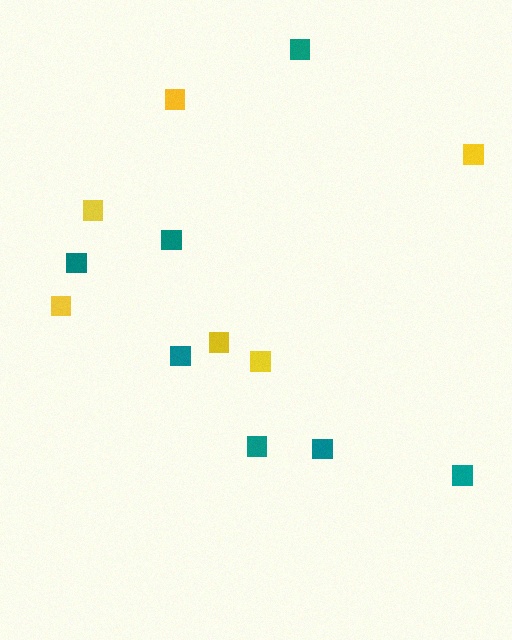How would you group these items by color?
There are 2 groups: one group of yellow squares (6) and one group of teal squares (7).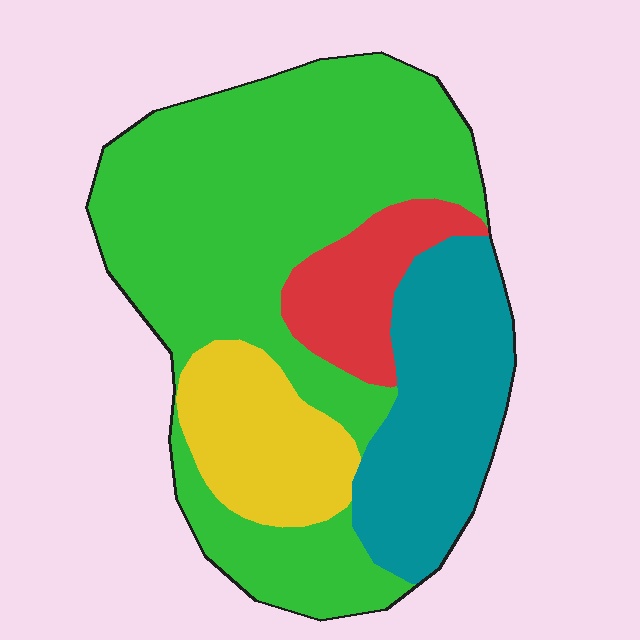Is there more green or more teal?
Green.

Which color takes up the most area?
Green, at roughly 55%.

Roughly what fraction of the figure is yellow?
Yellow covers 13% of the figure.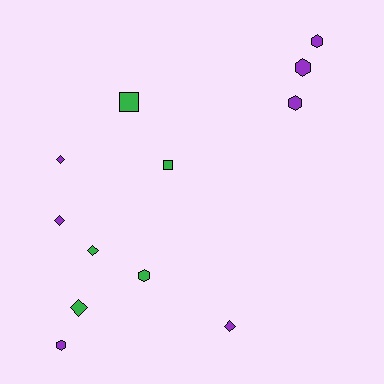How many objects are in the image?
There are 12 objects.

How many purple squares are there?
There are no purple squares.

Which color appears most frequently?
Purple, with 7 objects.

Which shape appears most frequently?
Hexagon, with 5 objects.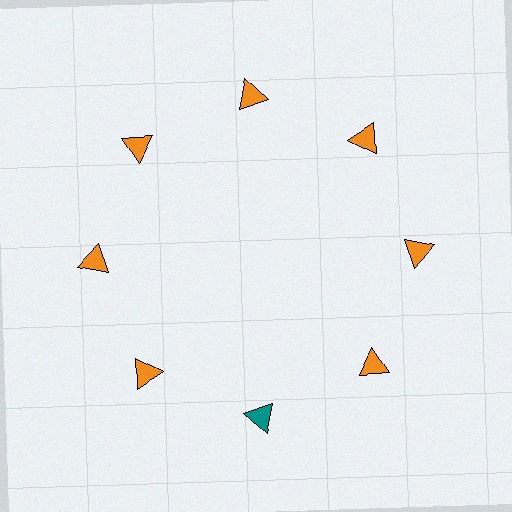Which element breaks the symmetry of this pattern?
The teal triangle at roughly the 6 o'clock position breaks the symmetry. All other shapes are orange triangles.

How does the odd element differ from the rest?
It has a different color: teal instead of orange.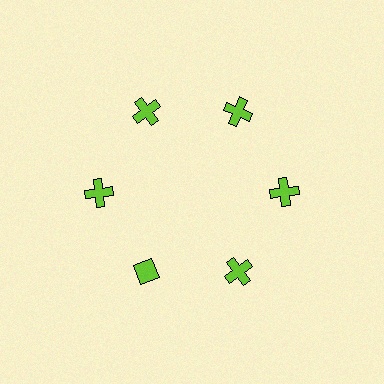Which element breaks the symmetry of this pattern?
The lime diamond at roughly the 7 o'clock position breaks the symmetry. All other shapes are lime crosses.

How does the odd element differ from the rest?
It has a different shape: diamond instead of cross.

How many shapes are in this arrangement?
There are 6 shapes arranged in a ring pattern.